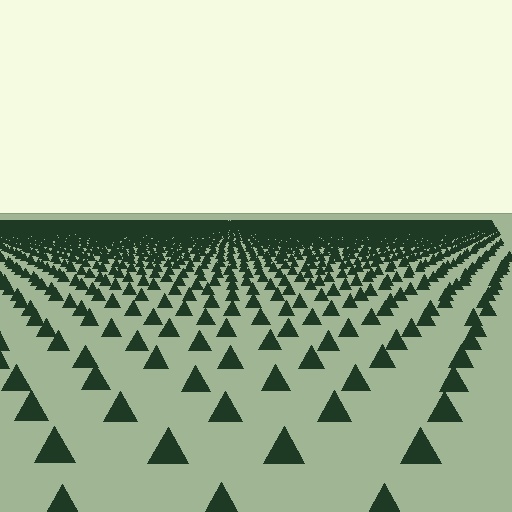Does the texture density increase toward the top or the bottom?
Density increases toward the top.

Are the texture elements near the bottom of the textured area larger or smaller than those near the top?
Larger. Near the bottom, elements are closer to the viewer and appear at a bigger on-screen size.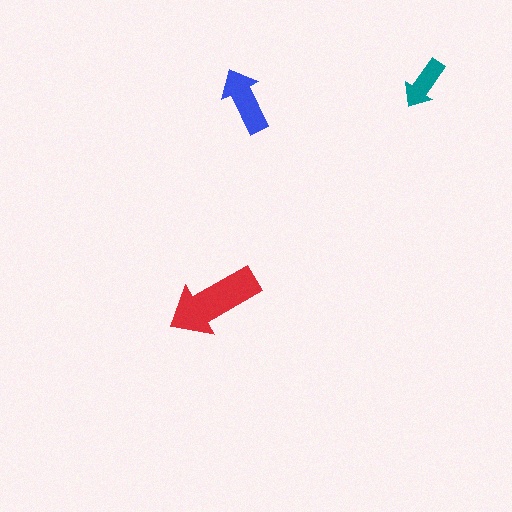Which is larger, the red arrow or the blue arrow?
The red one.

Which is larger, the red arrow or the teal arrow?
The red one.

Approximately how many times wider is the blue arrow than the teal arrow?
About 1.5 times wider.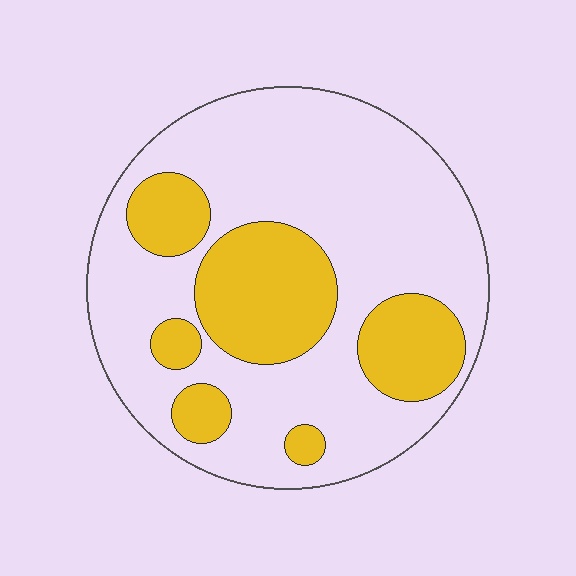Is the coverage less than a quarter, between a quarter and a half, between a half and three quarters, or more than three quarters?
Between a quarter and a half.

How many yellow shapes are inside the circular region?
6.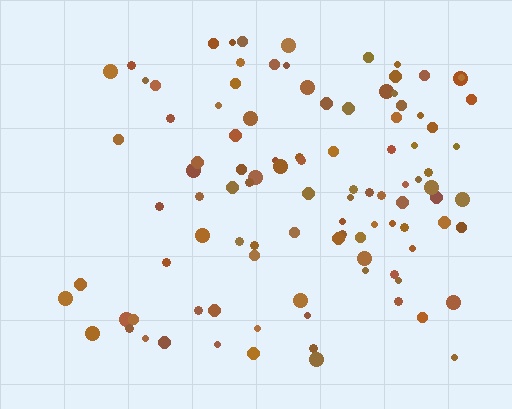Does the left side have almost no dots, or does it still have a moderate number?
Still a moderate number, just noticeably fewer than the right.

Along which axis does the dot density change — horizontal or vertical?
Horizontal.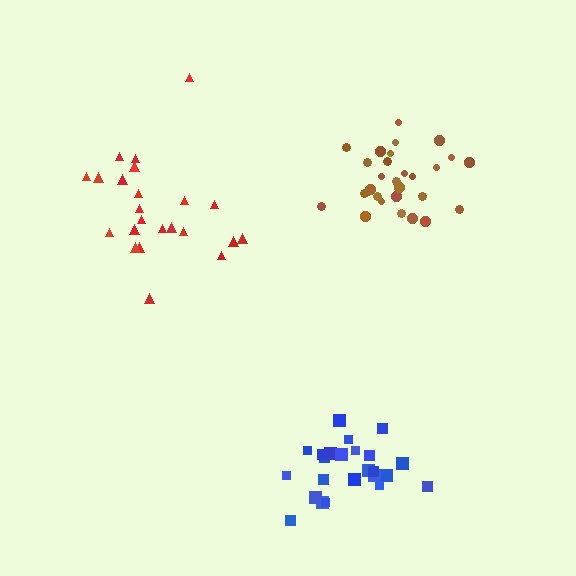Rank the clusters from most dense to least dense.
blue, brown, red.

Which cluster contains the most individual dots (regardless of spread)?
Brown (29).